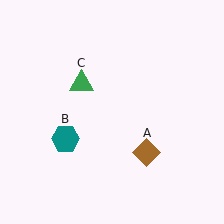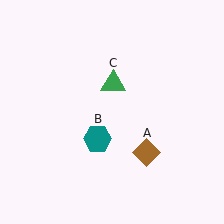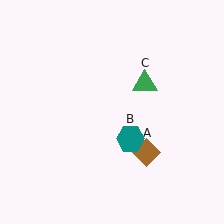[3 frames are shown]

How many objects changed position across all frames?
2 objects changed position: teal hexagon (object B), green triangle (object C).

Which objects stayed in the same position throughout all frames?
Brown diamond (object A) remained stationary.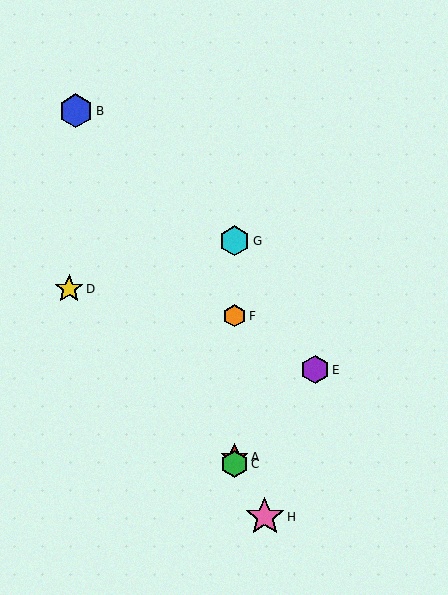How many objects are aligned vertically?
4 objects (A, C, F, G) are aligned vertically.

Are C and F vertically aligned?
Yes, both are at x≈234.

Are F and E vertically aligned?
No, F is at x≈234 and E is at x≈315.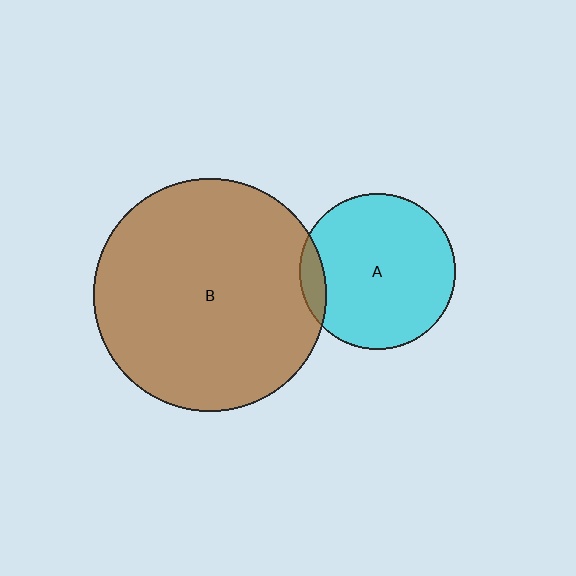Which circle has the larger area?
Circle B (brown).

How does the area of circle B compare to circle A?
Approximately 2.2 times.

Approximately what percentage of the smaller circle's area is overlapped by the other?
Approximately 10%.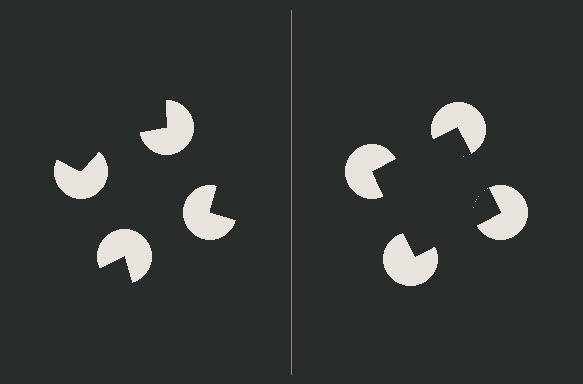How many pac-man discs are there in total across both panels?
8 — 4 on each side.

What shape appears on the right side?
An illusory square.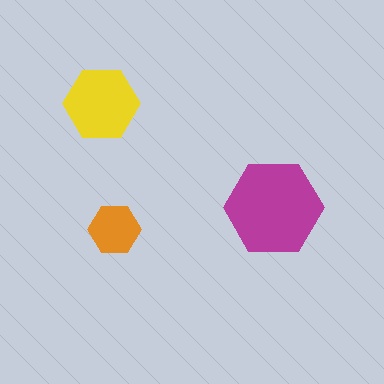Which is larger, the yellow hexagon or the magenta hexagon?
The magenta one.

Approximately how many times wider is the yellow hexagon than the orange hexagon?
About 1.5 times wider.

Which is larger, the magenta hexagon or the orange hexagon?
The magenta one.